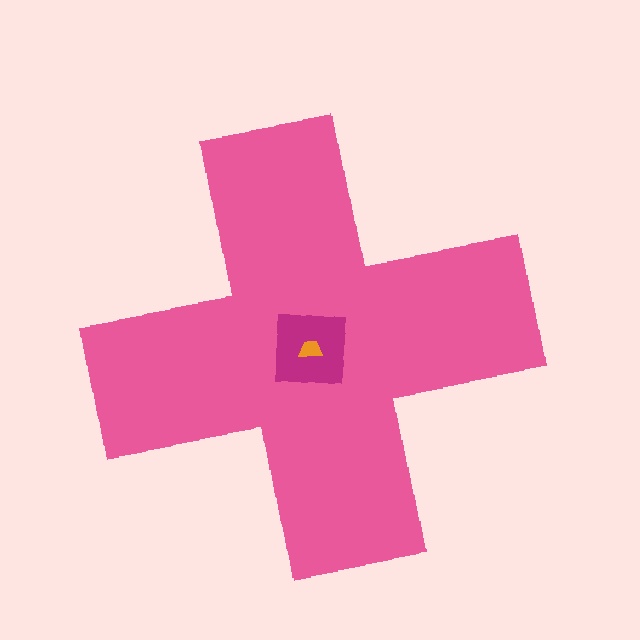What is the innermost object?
The orange trapezoid.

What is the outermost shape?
The pink cross.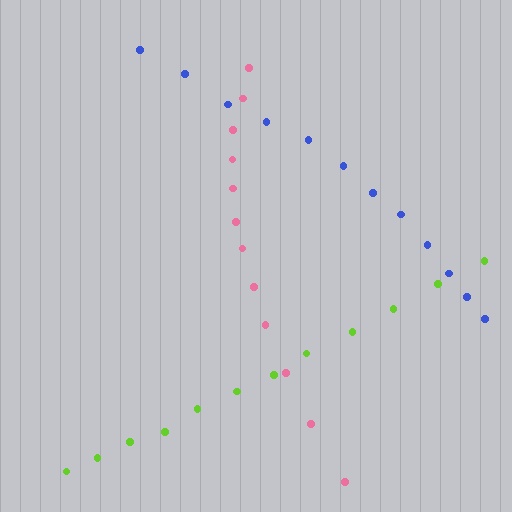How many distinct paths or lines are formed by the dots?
There are 3 distinct paths.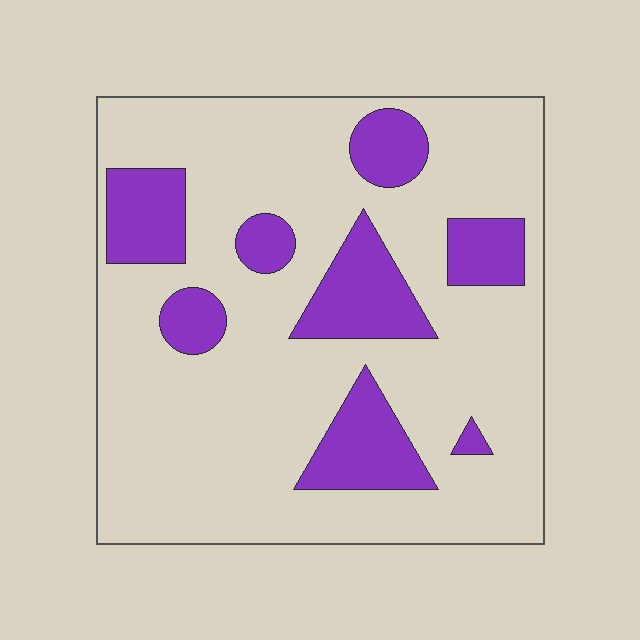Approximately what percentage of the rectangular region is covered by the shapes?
Approximately 20%.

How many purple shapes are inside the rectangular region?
8.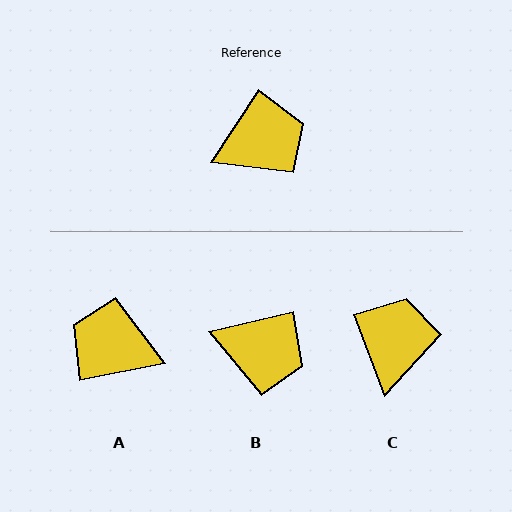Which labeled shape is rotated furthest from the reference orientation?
A, about 134 degrees away.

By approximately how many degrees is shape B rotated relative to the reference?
Approximately 43 degrees clockwise.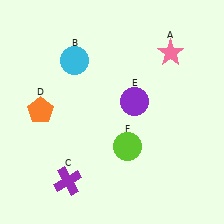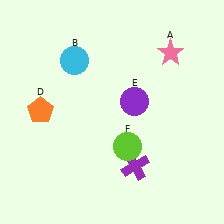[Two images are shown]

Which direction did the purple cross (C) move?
The purple cross (C) moved right.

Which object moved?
The purple cross (C) moved right.